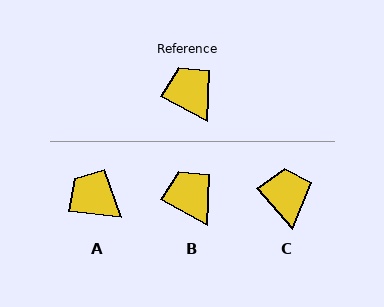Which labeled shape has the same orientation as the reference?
B.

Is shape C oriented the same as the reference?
No, it is off by about 21 degrees.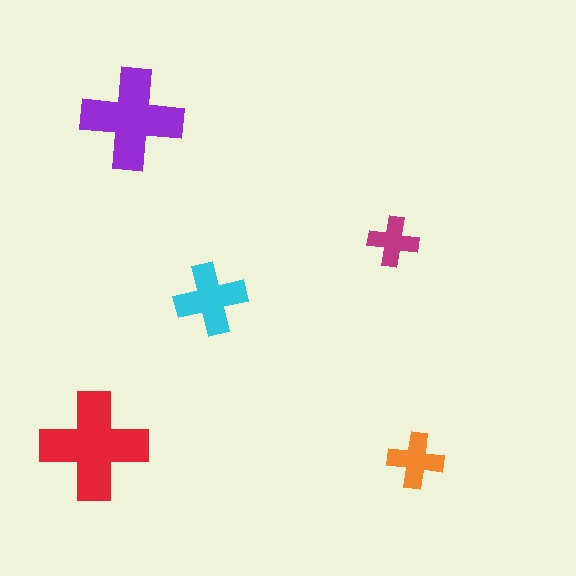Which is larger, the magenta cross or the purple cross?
The purple one.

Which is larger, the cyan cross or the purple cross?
The purple one.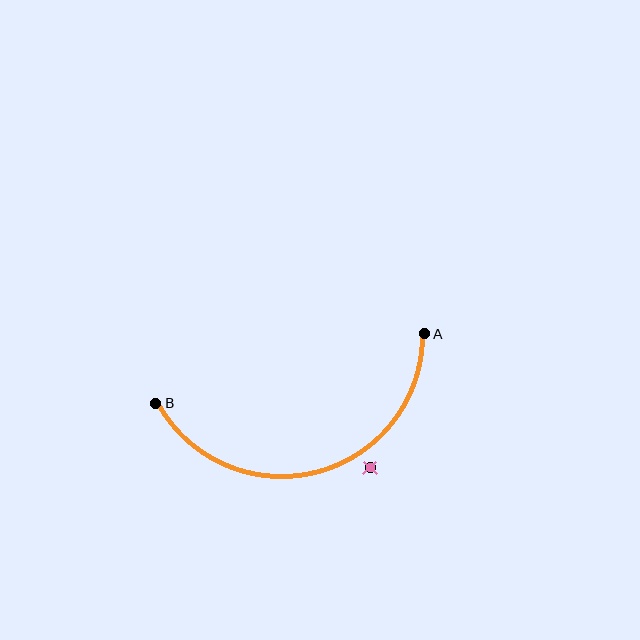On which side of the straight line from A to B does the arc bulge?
The arc bulges below the straight line connecting A and B.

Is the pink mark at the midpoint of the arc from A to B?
No — the pink mark does not lie on the arc at all. It sits slightly outside the curve.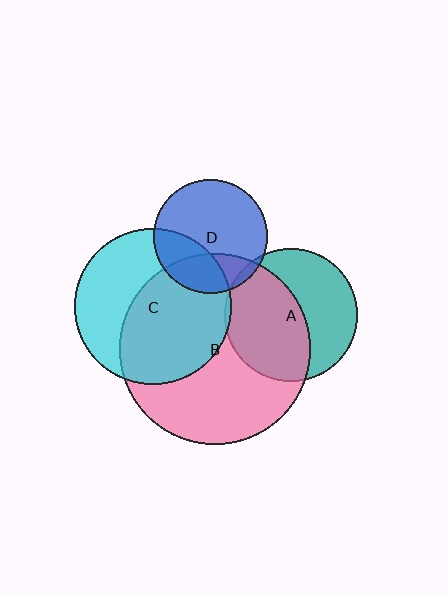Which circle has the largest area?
Circle B (pink).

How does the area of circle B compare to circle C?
Approximately 1.5 times.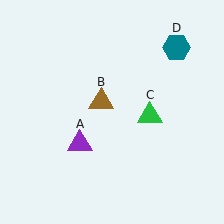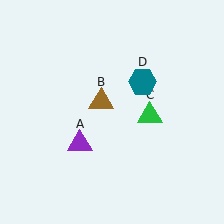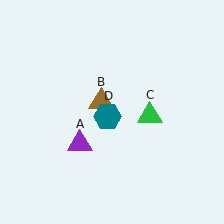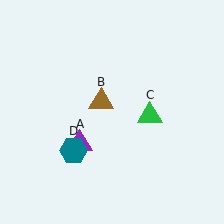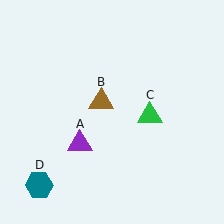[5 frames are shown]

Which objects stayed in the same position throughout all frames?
Purple triangle (object A) and brown triangle (object B) and green triangle (object C) remained stationary.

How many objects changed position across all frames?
1 object changed position: teal hexagon (object D).